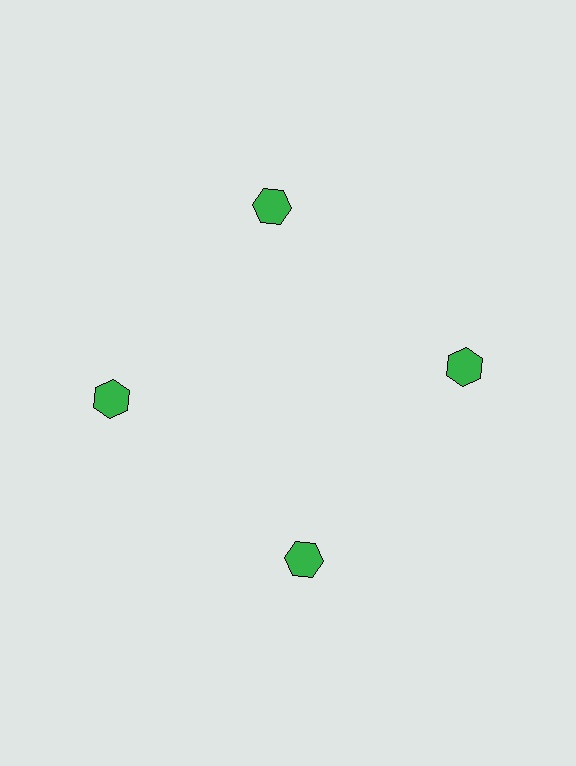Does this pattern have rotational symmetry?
Yes, this pattern has 4-fold rotational symmetry. It looks the same after rotating 90 degrees around the center.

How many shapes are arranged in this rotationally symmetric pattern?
There are 4 shapes, arranged in 4 groups of 1.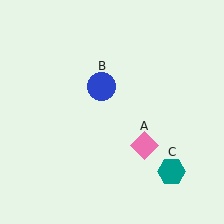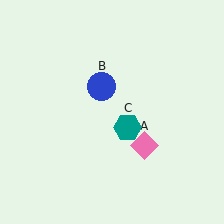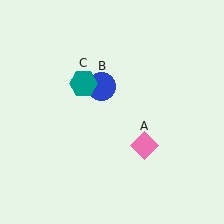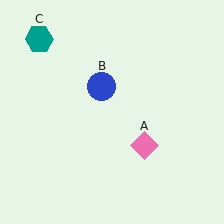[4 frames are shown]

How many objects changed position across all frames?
1 object changed position: teal hexagon (object C).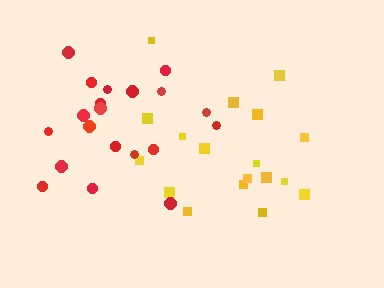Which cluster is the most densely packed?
Red.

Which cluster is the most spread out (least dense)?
Yellow.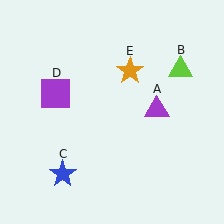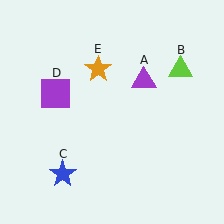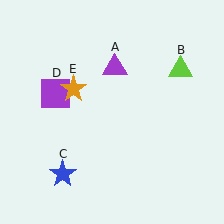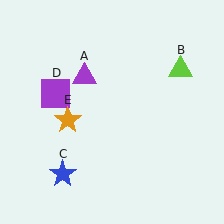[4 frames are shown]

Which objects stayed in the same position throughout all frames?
Lime triangle (object B) and blue star (object C) and purple square (object D) remained stationary.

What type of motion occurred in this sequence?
The purple triangle (object A), orange star (object E) rotated counterclockwise around the center of the scene.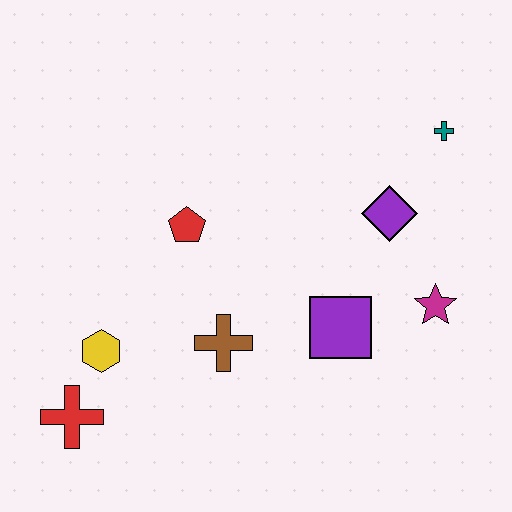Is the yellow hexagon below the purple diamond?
Yes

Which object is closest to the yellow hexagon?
The red cross is closest to the yellow hexagon.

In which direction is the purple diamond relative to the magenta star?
The purple diamond is above the magenta star.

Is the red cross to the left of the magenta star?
Yes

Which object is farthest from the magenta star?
The red cross is farthest from the magenta star.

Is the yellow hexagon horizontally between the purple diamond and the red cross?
Yes